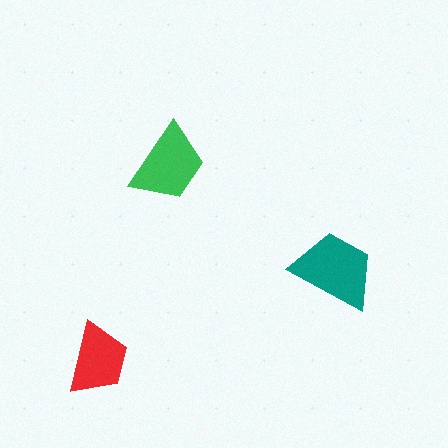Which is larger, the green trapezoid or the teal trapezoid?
The teal one.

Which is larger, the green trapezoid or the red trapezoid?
The green one.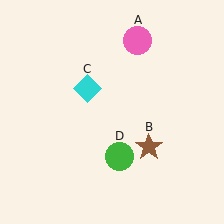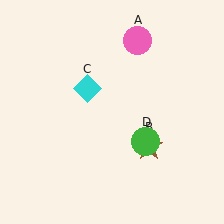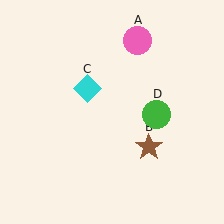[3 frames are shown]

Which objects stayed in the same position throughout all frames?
Pink circle (object A) and brown star (object B) and cyan diamond (object C) remained stationary.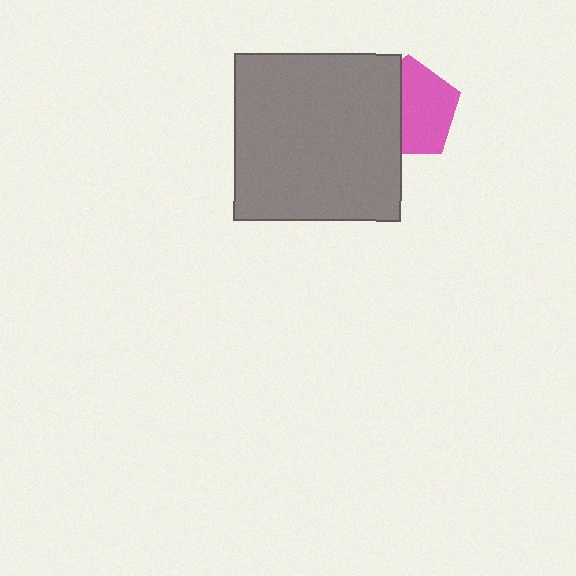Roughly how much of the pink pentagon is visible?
About half of it is visible (roughly 58%).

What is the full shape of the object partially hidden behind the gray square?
The partially hidden object is a pink pentagon.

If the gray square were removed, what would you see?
You would see the complete pink pentagon.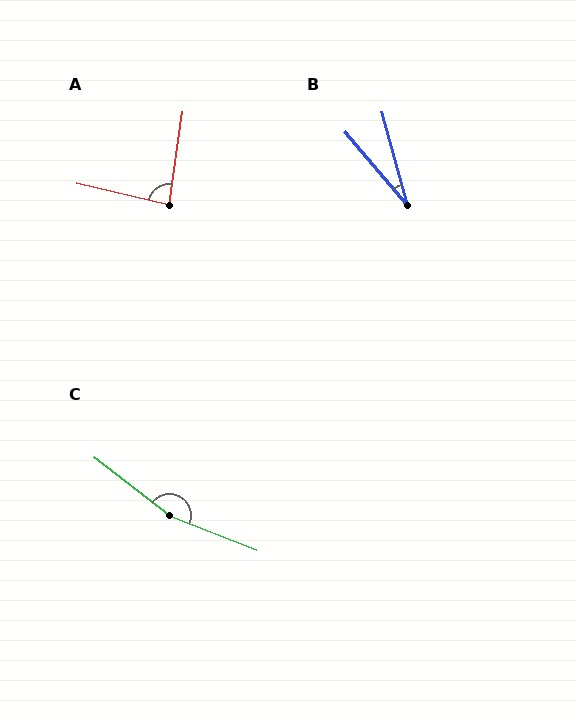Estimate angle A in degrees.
Approximately 85 degrees.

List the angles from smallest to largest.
B (25°), A (85°), C (164°).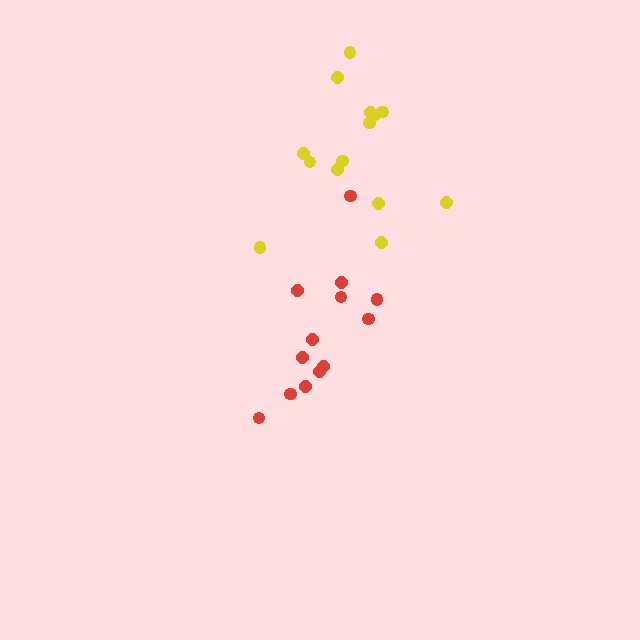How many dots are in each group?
Group 1: 13 dots, Group 2: 14 dots (27 total).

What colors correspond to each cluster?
The clusters are colored: red, yellow.